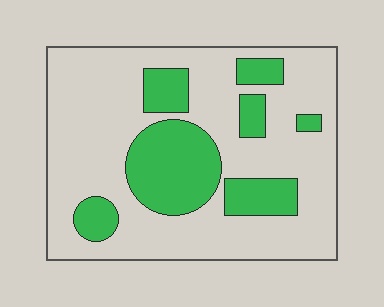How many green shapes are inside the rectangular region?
7.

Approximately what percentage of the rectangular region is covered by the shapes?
Approximately 25%.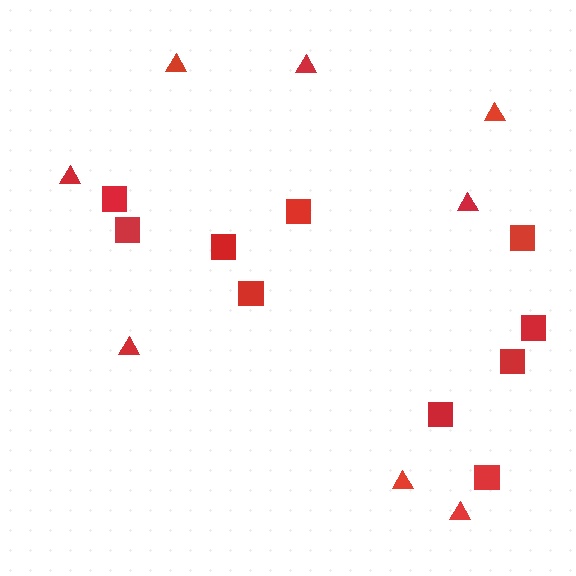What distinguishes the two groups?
There are 2 groups: one group of triangles (8) and one group of squares (10).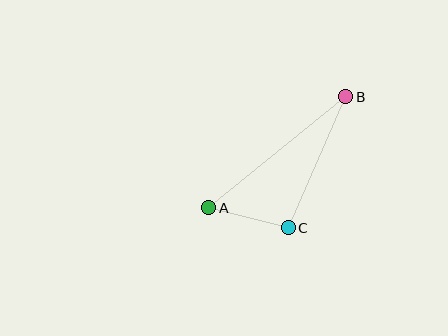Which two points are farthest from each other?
Points A and B are farthest from each other.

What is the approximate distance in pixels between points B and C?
The distance between B and C is approximately 143 pixels.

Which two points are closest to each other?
Points A and C are closest to each other.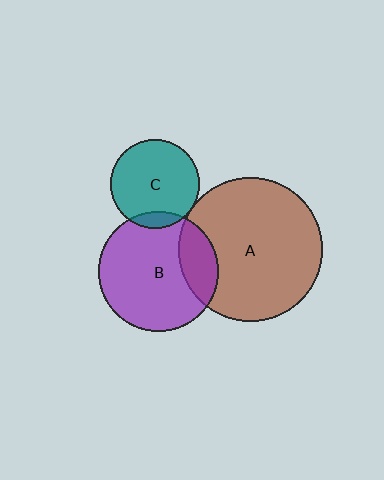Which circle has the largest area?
Circle A (brown).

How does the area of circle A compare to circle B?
Approximately 1.4 times.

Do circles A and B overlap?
Yes.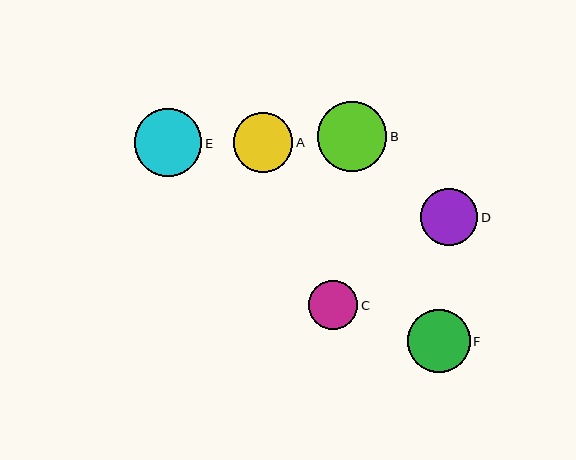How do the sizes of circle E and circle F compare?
Circle E and circle F are approximately the same size.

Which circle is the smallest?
Circle C is the smallest with a size of approximately 49 pixels.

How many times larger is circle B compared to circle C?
Circle B is approximately 1.4 times the size of circle C.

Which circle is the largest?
Circle B is the largest with a size of approximately 69 pixels.